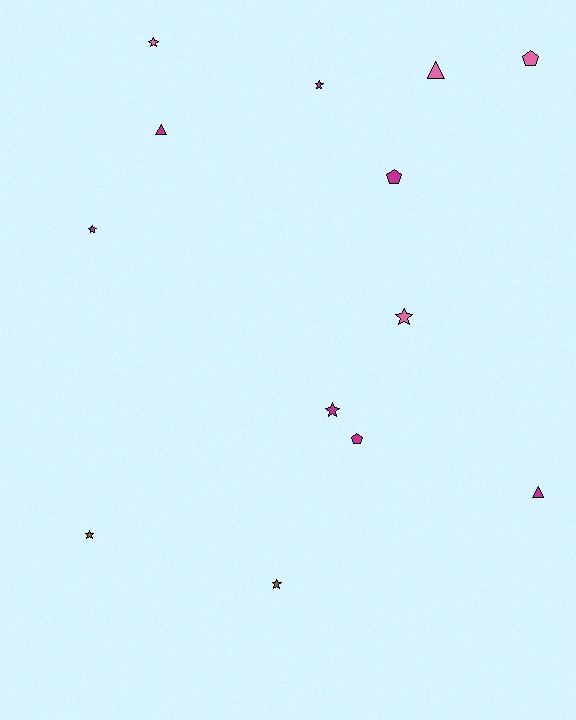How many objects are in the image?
There are 13 objects.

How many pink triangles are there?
There is 1 pink triangle.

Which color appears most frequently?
Magenta, with 7 objects.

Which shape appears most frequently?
Star, with 7 objects.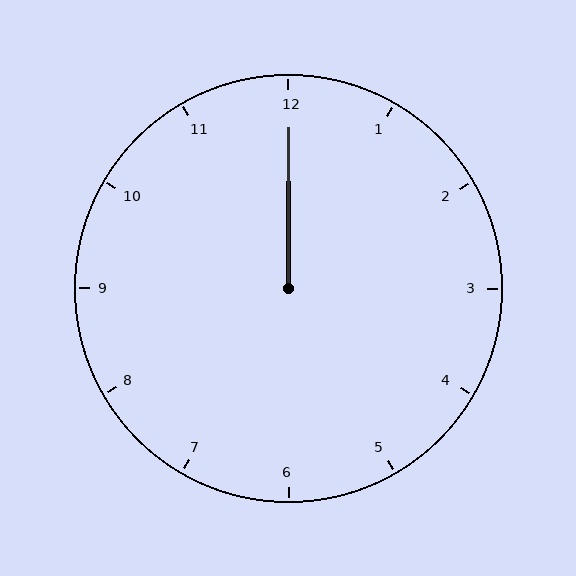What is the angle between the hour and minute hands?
Approximately 0 degrees.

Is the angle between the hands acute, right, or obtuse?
It is acute.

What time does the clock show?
12:00.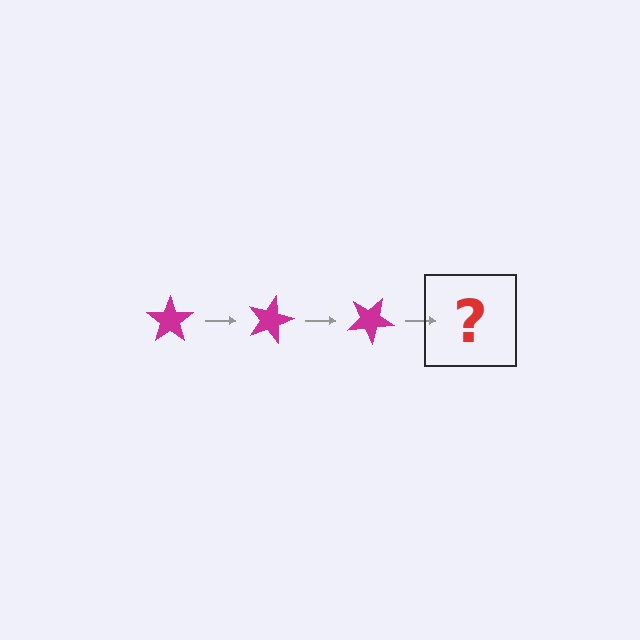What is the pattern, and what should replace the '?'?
The pattern is that the star rotates 15 degrees each step. The '?' should be a magenta star rotated 45 degrees.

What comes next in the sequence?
The next element should be a magenta star rotated 45 degrees.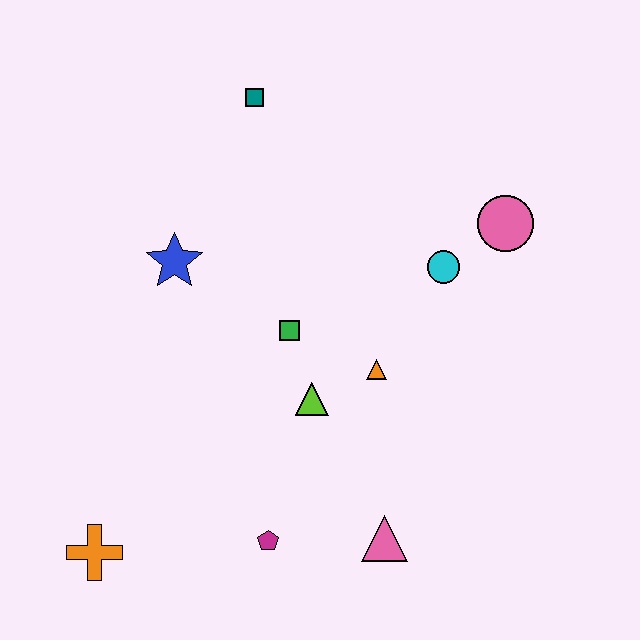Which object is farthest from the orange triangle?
The orange cross is farthest from the orange triangle.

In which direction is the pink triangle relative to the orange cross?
The pink triangle is to the right of the orange cross.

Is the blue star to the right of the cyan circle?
No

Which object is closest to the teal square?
The blue star is closest to the teal square.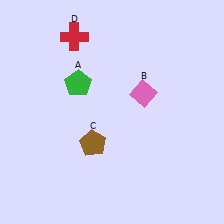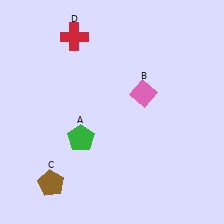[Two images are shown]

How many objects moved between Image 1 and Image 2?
2 objects moved between the two images.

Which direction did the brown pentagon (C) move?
The brown pentagon (C) moved left.